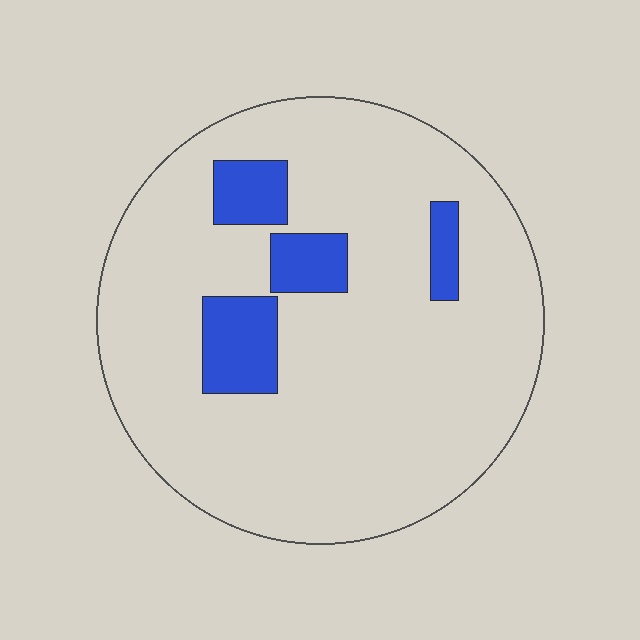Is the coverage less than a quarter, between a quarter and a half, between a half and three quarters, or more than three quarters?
Less than a quarter.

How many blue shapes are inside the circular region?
4.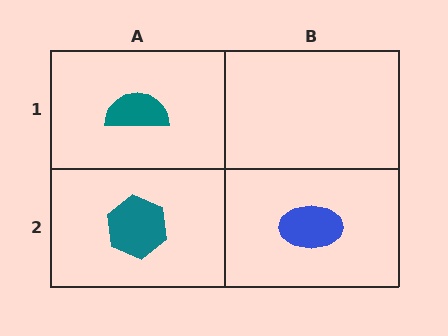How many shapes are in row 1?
1 shape.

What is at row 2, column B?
A blue ellipse.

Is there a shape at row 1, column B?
No, that cell is empty.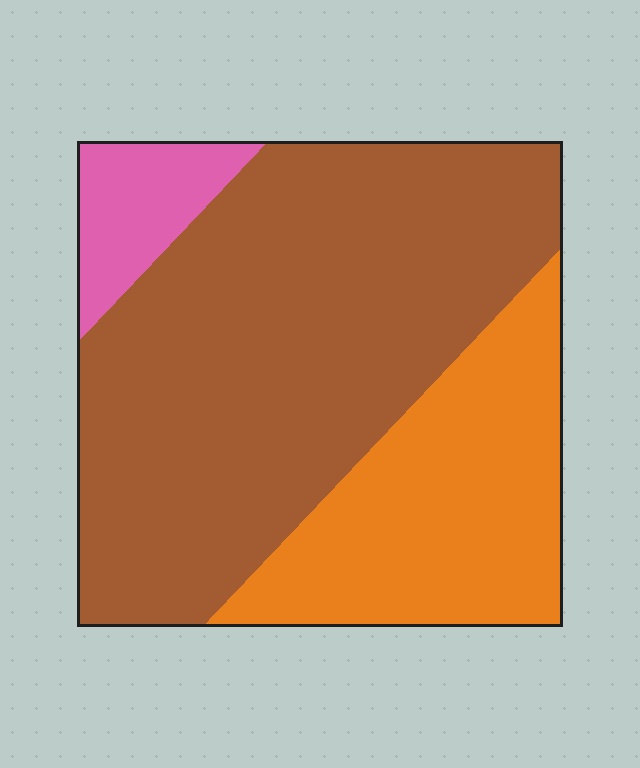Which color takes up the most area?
Brown, at roughly 65%.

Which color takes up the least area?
Pink, at roughly 10%.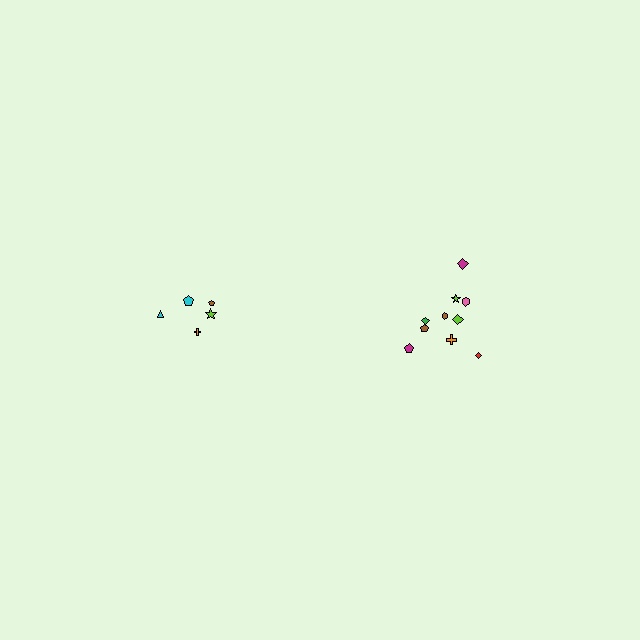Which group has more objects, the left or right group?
The right group.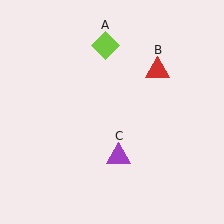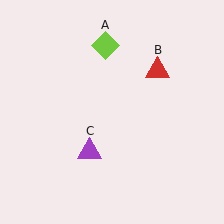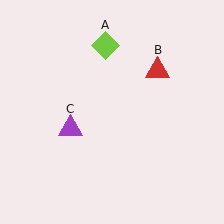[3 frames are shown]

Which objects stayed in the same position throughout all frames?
Lime diamond (object A) and red triangle (object B) remained stationary.